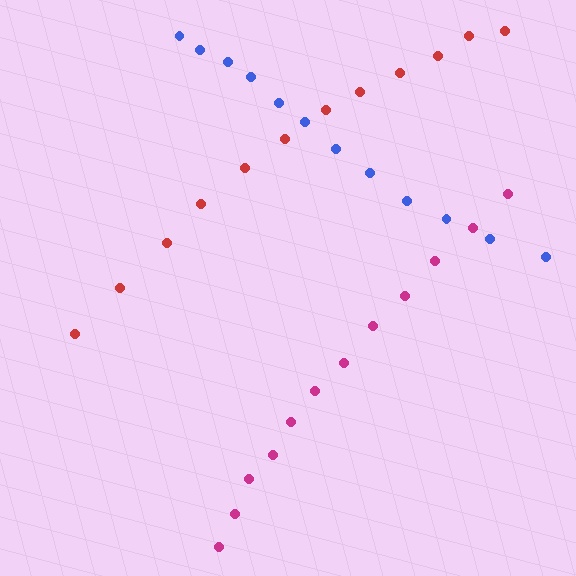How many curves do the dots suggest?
There are 3 distinct paths.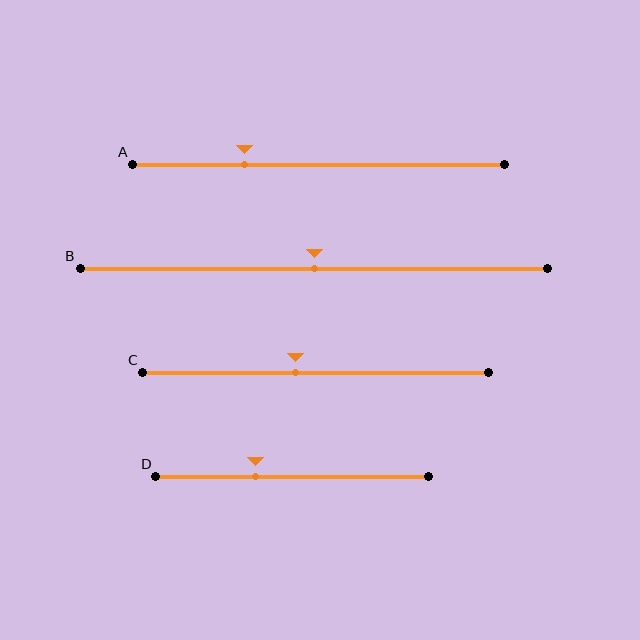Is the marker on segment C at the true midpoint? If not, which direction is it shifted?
No, the marker on segment C is shifted to the left by about 6% of the segment length.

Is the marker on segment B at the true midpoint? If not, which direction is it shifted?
Yes, the marker on segment B is at the true midpoint.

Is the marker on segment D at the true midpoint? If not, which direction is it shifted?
No, the marker on segment D is shifted to the left by about 14% of the segment length.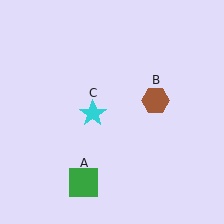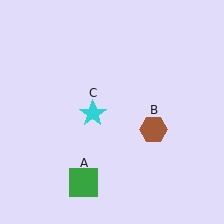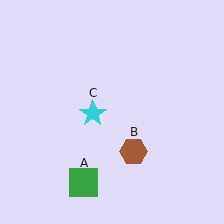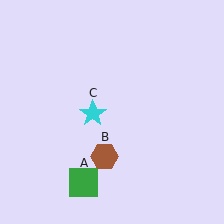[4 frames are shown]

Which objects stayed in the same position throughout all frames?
Green square (object A) and cyan star (object C) remained stationary.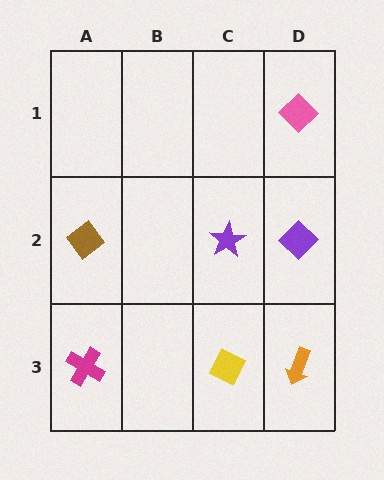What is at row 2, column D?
A purple diamond.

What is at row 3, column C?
A yellow diamond.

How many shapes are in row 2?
3 shapes.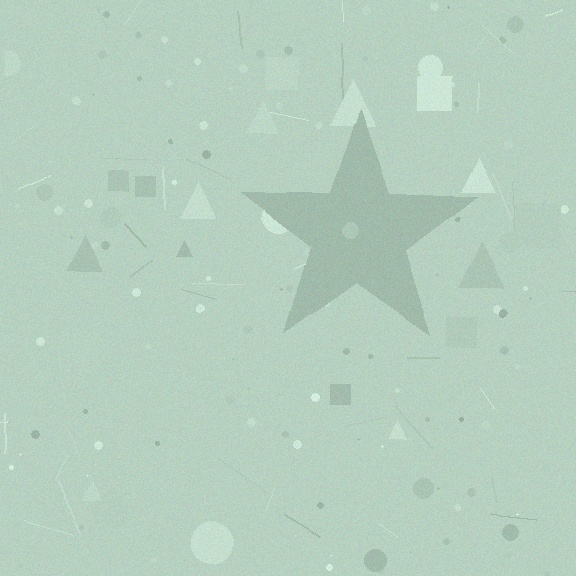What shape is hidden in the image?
A star is hidden in the image.